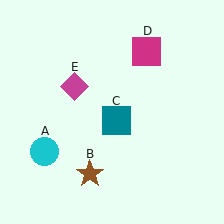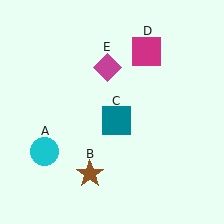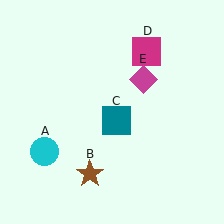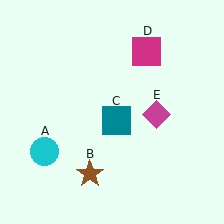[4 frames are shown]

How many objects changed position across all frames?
1 object changed position: magenta diamond (object E).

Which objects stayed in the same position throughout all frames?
Cyan circle (object A) and brown star (object B) and teal square (object C) and magenta square (object D) remained stationary.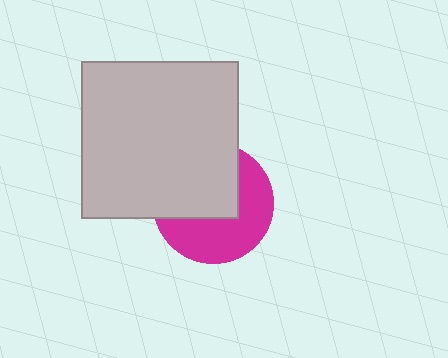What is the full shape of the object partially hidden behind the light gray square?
The partially hidden object is a magenta circle.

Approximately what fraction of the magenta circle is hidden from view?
Roughly 50% of the magenta circle is hidden behind the light gray square.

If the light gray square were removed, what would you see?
You would see the complete magenta circle.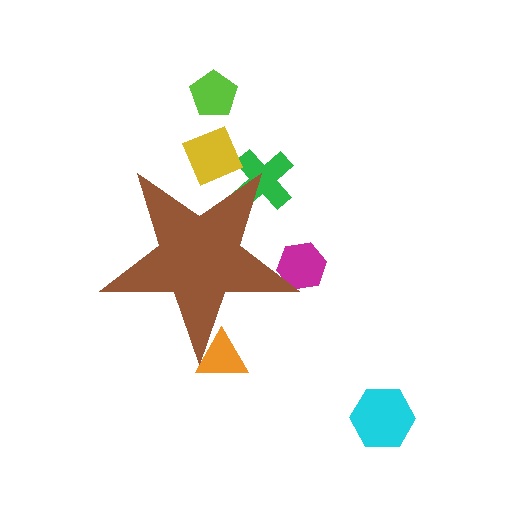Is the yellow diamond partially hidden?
Yes, the yellow diamond is partially hidden behind the brown star.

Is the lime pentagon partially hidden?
No, the lime pentagon is fully visible.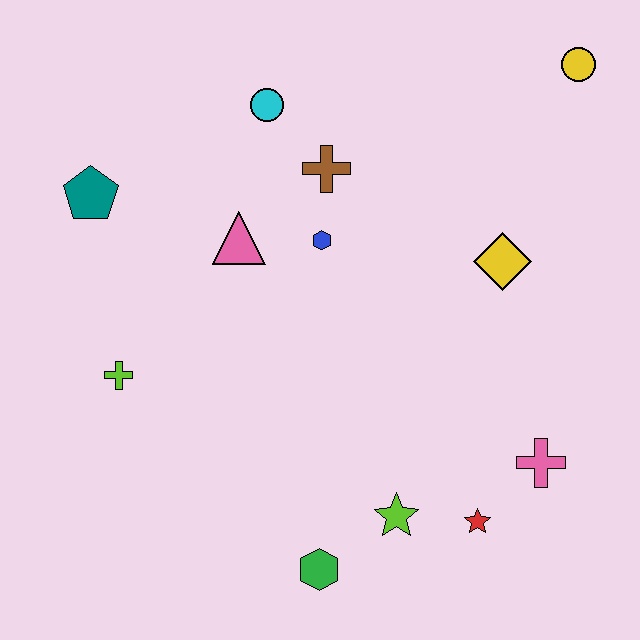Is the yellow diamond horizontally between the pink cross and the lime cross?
Yes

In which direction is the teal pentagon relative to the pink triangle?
The teal pentagon is to the left of the pink triangle.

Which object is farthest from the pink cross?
The teal pentagon is farthest from the pink cross.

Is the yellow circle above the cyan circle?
Yes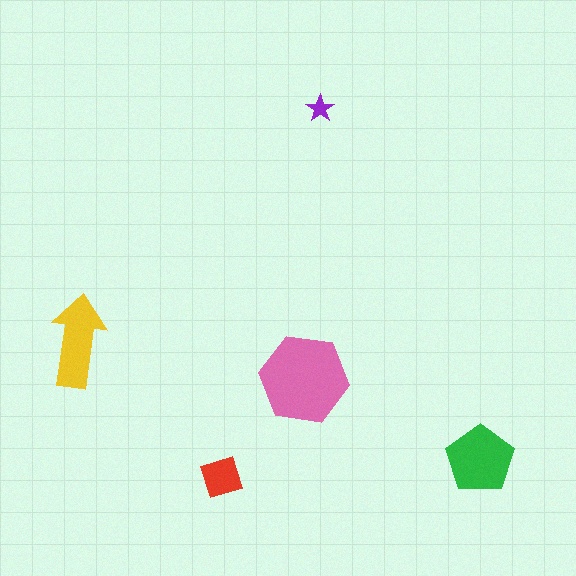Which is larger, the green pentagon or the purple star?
The green pentagon.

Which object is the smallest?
The purple star.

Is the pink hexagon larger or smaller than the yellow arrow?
Larger.